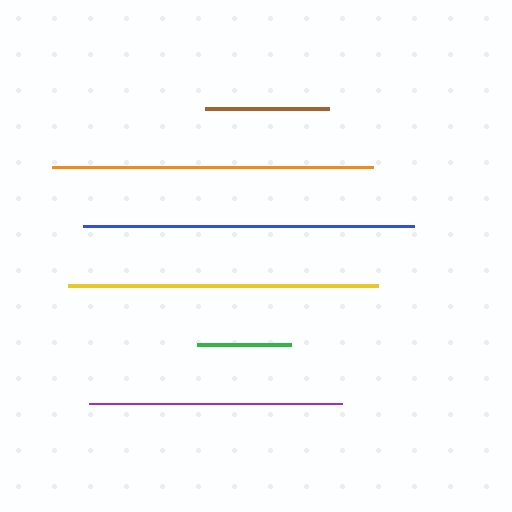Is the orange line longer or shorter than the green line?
The orange line is longer than the green line.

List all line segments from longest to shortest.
From longest to shortest: blue, orange, yellow, purple, brown, green.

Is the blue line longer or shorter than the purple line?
The blue line is longer than the purple line.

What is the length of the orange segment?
The orange segment is approximately 321 pixels long.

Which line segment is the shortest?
The green line is the shortest at approximately 93 pixels.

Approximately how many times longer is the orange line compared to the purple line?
The orange line is approximately 1.3 times the length of the purple line.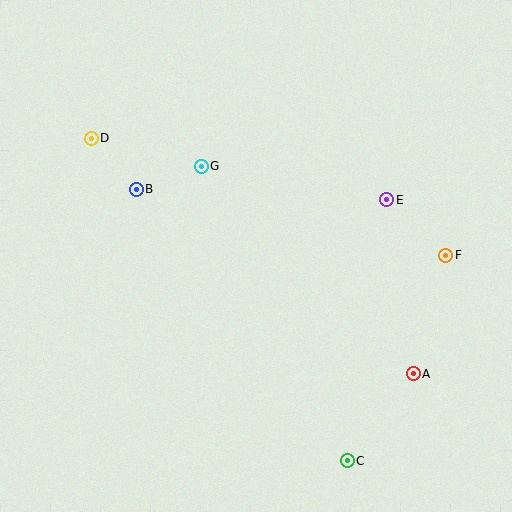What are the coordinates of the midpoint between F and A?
The midpoint between F and A is at (430, 314).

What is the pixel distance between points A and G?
The distance between A and G is 296 pixels.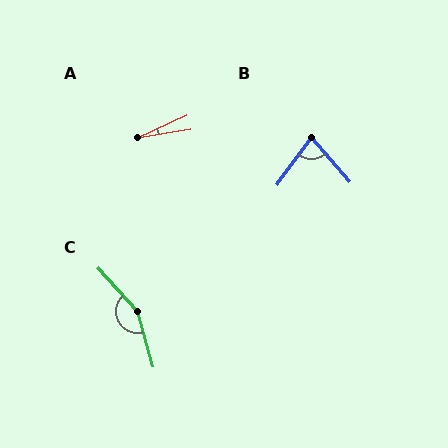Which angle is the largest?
C, at approximately 154 degrees.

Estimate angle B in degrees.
Approximately 77 degrees.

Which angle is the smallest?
A, at approximately 15 degrees.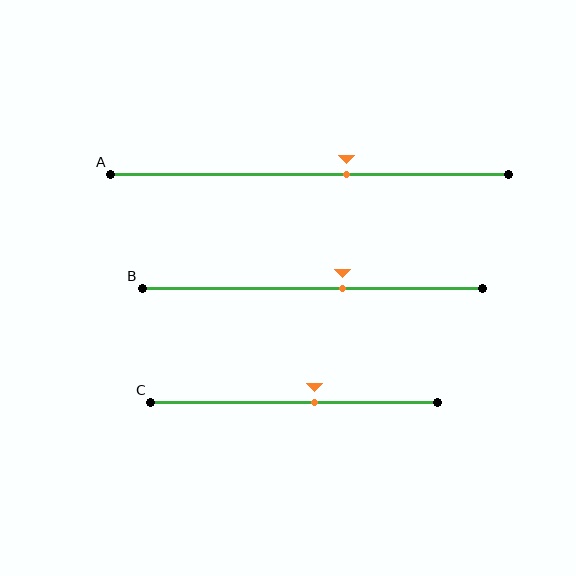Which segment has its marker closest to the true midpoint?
Segment C has its marker closest to the true midpoint.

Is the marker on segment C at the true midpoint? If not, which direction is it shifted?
No, the marker on segment C is shifted to the right by about 7% of the segment length.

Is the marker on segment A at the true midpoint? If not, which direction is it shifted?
No, the marker on segment A is shifted to the right by about 9% of the segment length.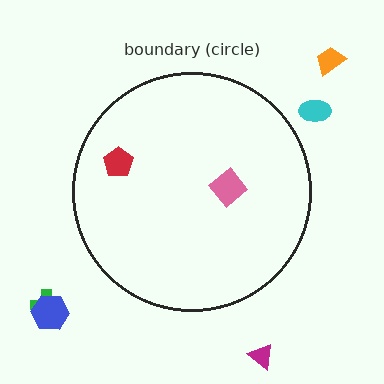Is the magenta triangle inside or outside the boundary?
Outside.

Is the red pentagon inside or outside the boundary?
Inside.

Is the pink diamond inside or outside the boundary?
Inside.